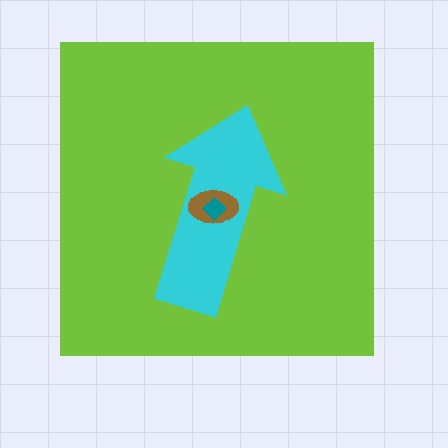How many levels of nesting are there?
4.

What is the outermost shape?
The lime square.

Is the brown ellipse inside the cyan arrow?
Yes.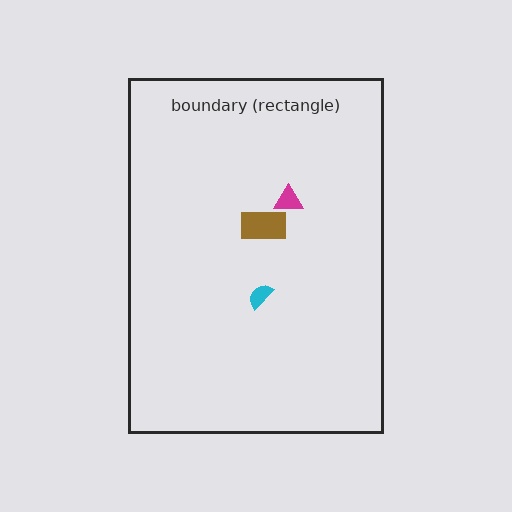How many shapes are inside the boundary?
3 inside, 0 outside.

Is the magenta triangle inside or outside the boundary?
Inside.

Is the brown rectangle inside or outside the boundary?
Inside.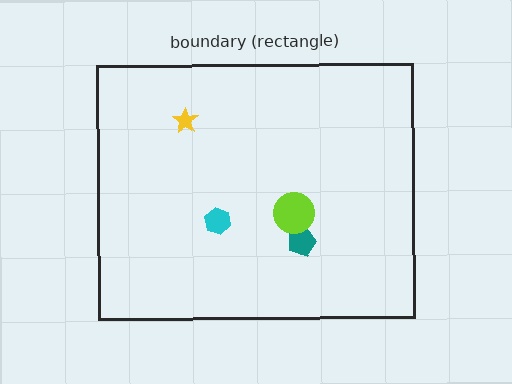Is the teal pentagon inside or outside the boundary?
Inside.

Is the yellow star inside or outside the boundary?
Inside.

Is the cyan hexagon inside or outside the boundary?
Inside.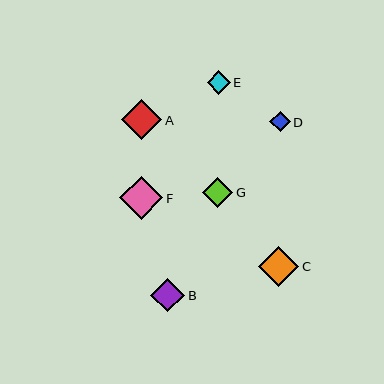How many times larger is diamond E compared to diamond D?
Diamond E is approximately 1.1 times the size of diamond D.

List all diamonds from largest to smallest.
From largest to smallest: F, C, A, B, G, E, D.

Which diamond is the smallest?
Diamond D is the smallest with a size of approximately 20 pixels.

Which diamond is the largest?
Diamond F is the largest with a size of approximately 43 pixels.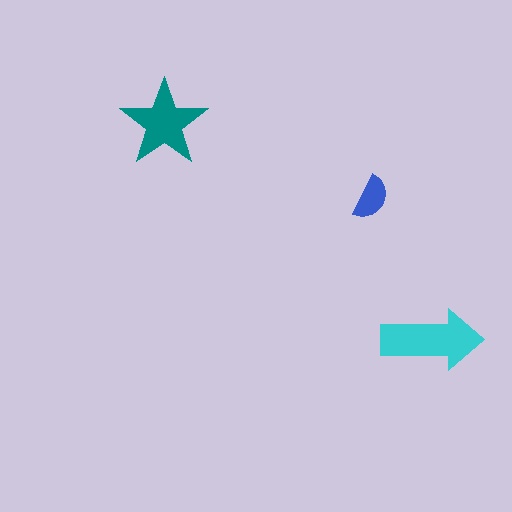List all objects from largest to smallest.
The cyan arrow, the teal star, the blue semicircle.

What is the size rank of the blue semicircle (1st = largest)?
3rd.